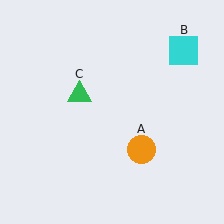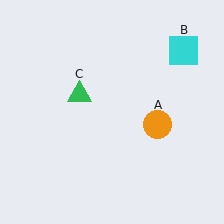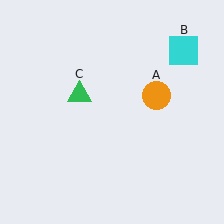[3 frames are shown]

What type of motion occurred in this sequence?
The orange circle (object A) rotated counterclockwise around the center of the scene.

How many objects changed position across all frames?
1 object changed position: orange circle (object A).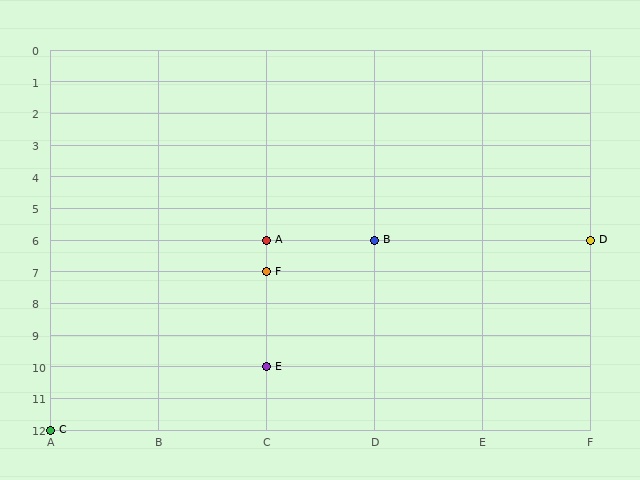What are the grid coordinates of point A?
Point A is at grid coordinates (C, 6).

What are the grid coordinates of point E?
Point E is at grid coordinates (C, 10).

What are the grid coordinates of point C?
Point C is at grid coordinates (A, 12).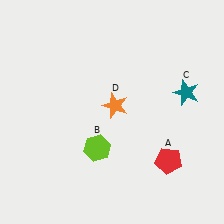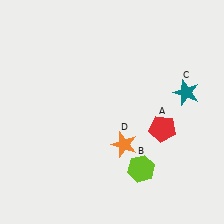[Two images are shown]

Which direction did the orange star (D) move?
The orange star (D) moved down.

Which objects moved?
The objects that moved are: the red pentagon (A), the lime hexagon (B), the orange star (D).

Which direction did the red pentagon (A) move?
The red pentagon (A) moved up.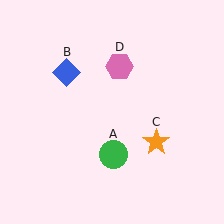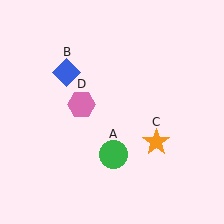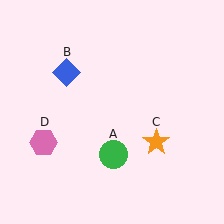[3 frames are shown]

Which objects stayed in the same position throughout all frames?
Green circle (object A) and blue diamond (object B) and orange star (object C) remained stationary.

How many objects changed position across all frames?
1 object changed position: pink hexagon (object D).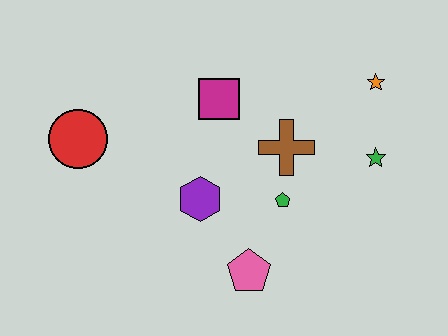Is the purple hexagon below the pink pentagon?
No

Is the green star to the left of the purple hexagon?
No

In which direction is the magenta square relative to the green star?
The magenta square is to the left of the green star.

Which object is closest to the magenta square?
The brown cross is closest to the magenta square.